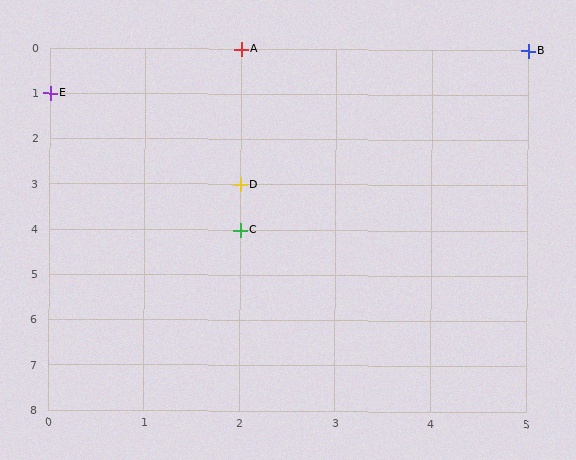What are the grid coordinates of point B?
Point B is at grid coordinates (5, 0).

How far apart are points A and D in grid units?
Points A and D are 3 rows apart.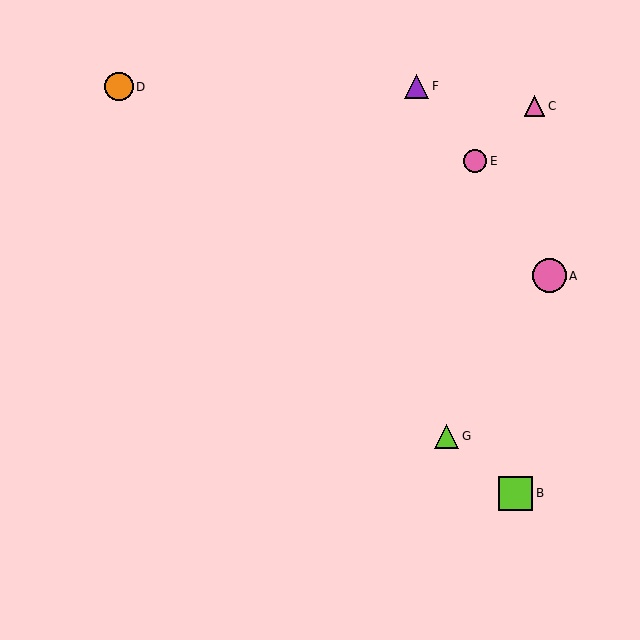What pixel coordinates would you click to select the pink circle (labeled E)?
Click at (475, 161) to select the pink circle E.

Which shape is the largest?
The lime square (labeled B) is the largest.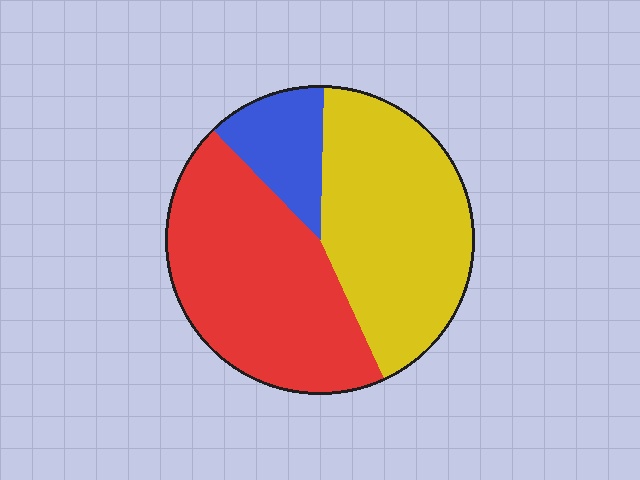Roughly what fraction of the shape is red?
Red covers around 45% of the shape.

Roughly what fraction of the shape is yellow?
Yellow takes up between a quarter and a half of the shape.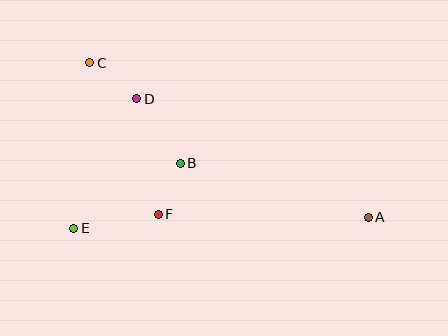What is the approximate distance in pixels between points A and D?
The distance between A and D is approximately 260 pixels.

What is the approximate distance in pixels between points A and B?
The distance between A and B is approximately 196 pixels.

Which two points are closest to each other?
Points B and F are closest to each other.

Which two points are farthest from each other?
Points A and C are farthest from each other.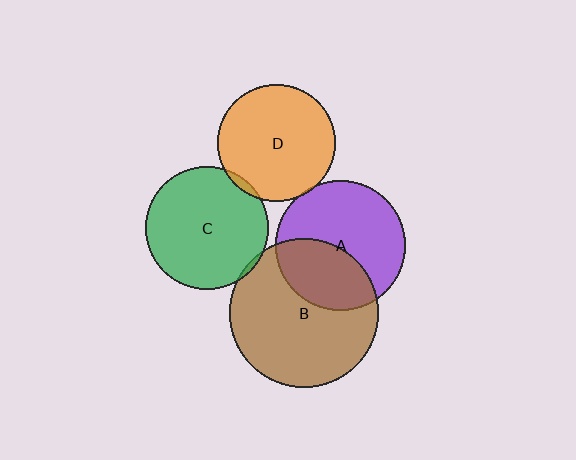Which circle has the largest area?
Circle B (brown).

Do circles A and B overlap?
Yes.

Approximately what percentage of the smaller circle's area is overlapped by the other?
Approximately 40%.